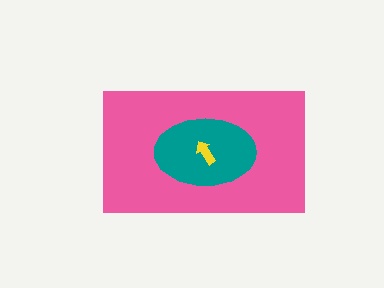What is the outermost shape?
The pink rectangle.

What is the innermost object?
The yellow arrow.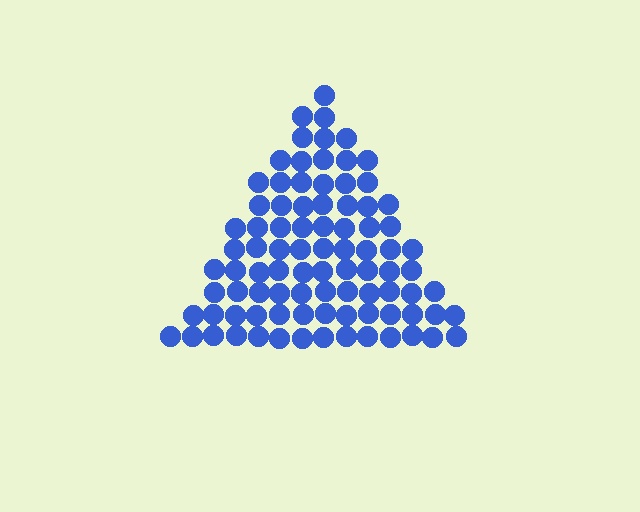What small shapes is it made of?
It is made of small circles.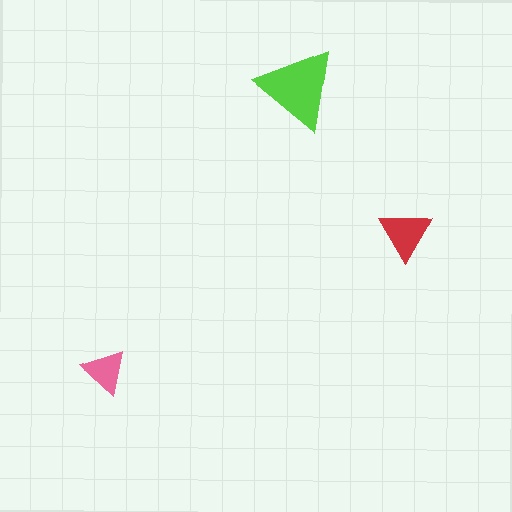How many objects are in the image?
There are 3 objects in the image.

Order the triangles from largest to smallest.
the lime one, the red one, the pink one.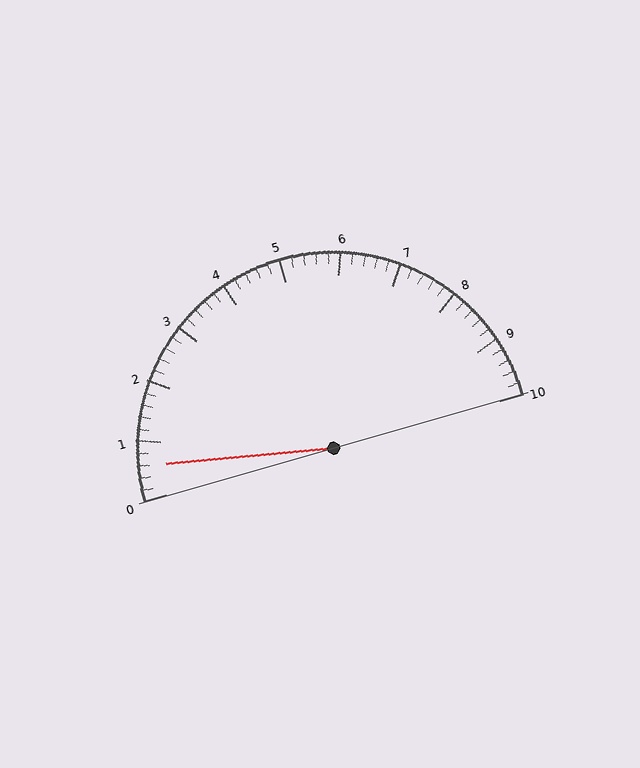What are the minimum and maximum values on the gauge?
The gauge ranges from 0 to 10.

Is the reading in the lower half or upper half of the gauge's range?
The reading is in the lower half of the range (0 to 10).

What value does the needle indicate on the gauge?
The needle indicates approximately 0.6.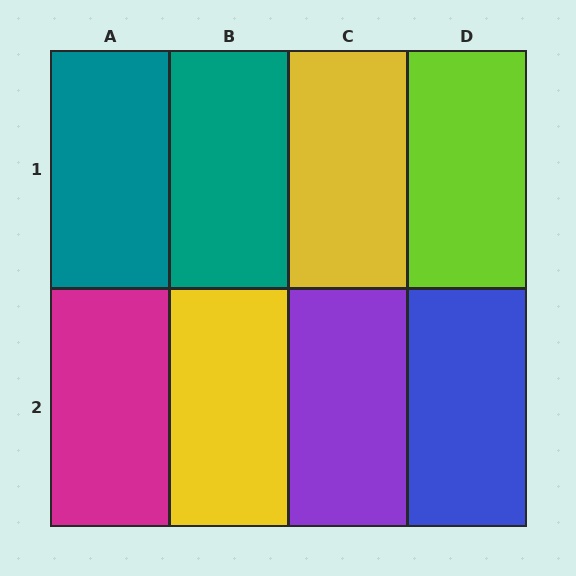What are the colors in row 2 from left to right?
Magenta, yellow, purple, blue.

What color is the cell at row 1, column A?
Teal.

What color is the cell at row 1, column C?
Yellow.